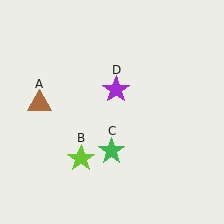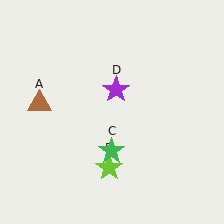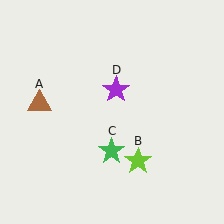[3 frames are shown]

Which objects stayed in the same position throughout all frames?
Brown triangle (object A) and green star (object C) and purple star (object D) remained stationary.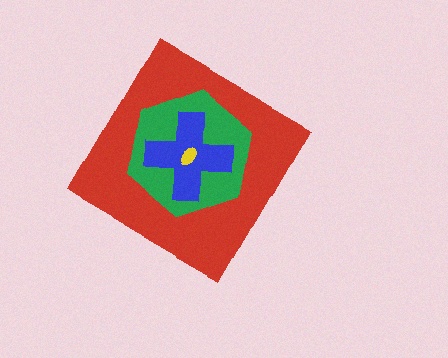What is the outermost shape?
The red diamond.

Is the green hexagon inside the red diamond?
Yes.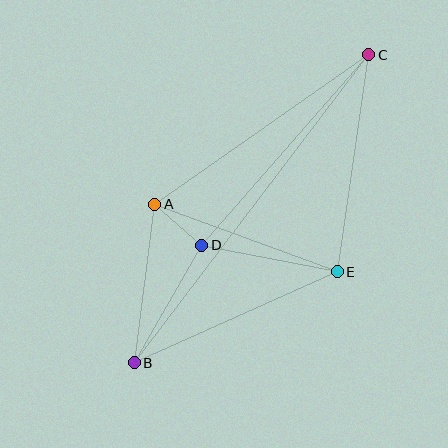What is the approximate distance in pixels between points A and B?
The distance between A and B is approximately 159 pixels.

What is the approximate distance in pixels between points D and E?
The distance between D and E is approximately 138 pixels.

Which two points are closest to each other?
Points A and D are closest to each other.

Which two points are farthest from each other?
Points B and C are farthest from each other.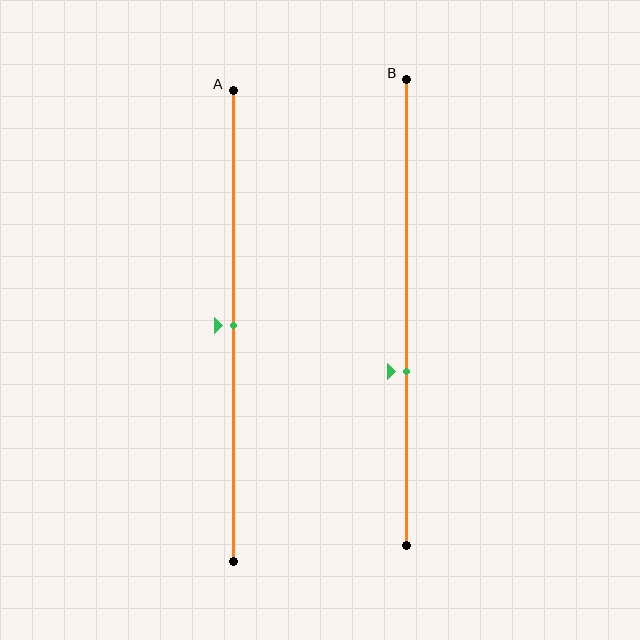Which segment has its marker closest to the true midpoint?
Segment A has its marker closest to the true midpoint.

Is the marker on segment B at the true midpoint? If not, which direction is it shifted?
No, the marker on segment B is shifted downward by about 13% of the segment length.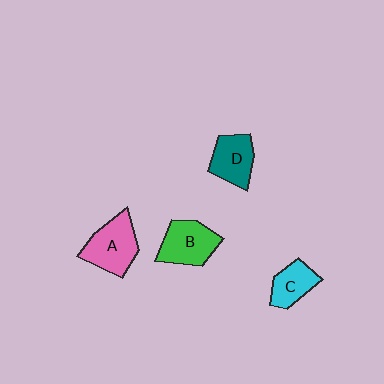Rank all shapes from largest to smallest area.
From largest to smallest: A (pink), B (green), D (teal), C (cyan).